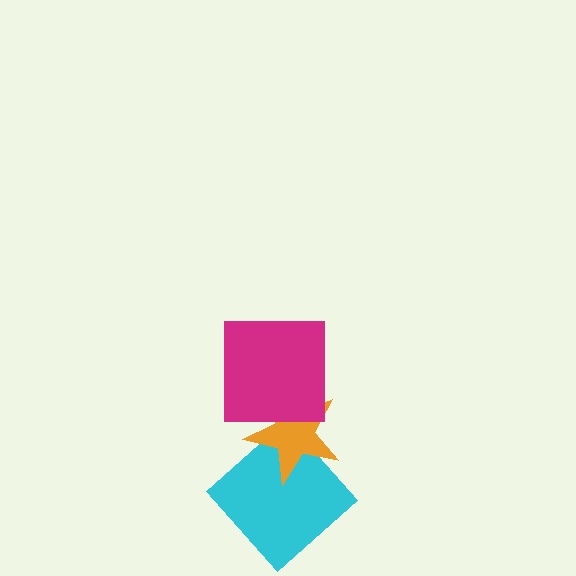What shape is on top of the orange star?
The magenta square is on top of the orange star.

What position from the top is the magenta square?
The magenta square is 1st from the top.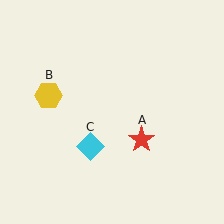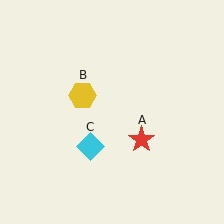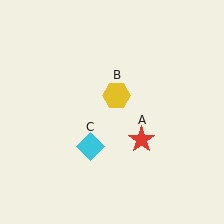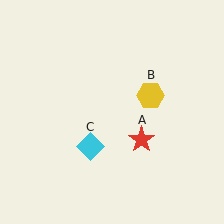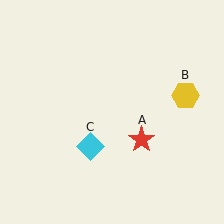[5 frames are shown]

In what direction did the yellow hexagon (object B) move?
The yellow hexagon (object B) moved right.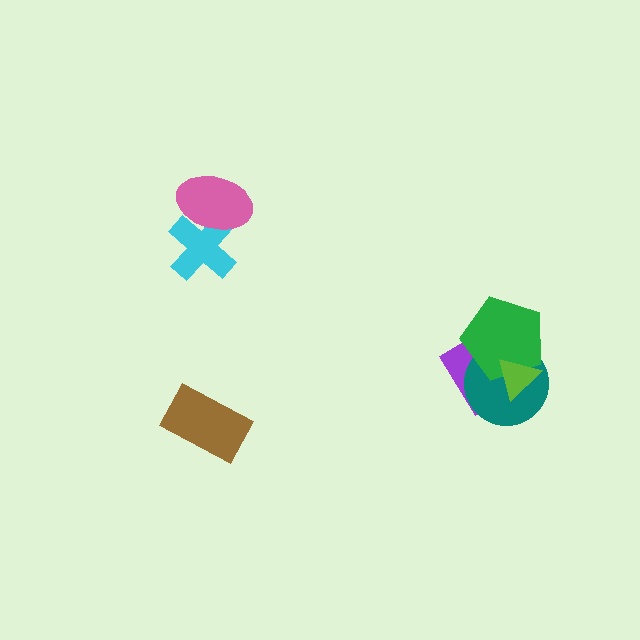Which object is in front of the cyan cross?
The pink ellipse is in front of the cyan cross.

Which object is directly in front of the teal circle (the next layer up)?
The green pentagon is directly in front of the teal circle.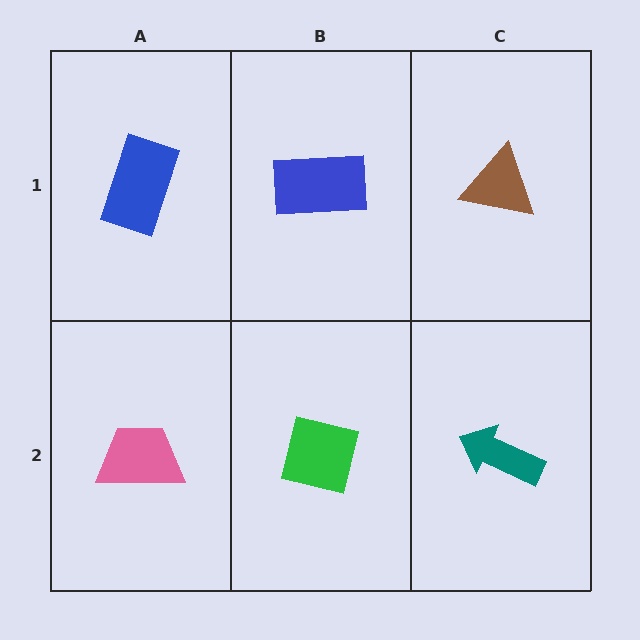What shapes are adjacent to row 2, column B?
A blue rectangle (row 1, column B), a pink trapezoid (row 2, column A), a teal arrow (row 2, column C).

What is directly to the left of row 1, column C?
A blue rectangle.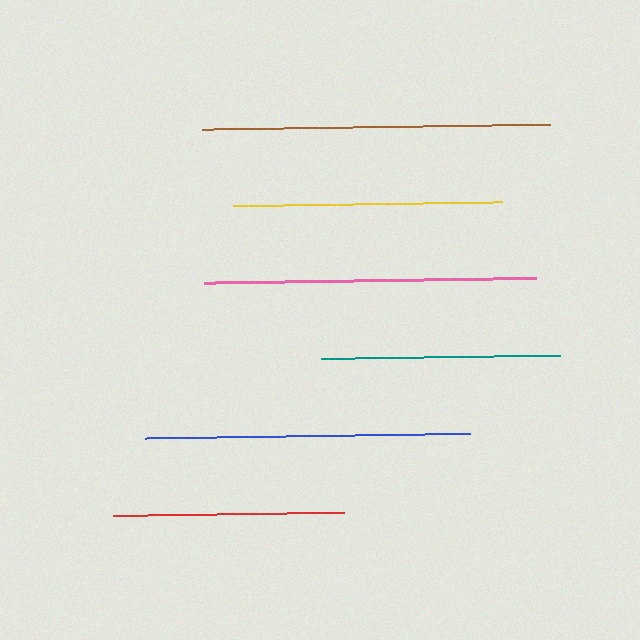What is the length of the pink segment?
The pink segment is approximately 332 pixels long.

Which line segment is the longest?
The brown line is the longest at approximately 348 pixels.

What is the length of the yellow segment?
The yellow segment is approximately 269 pixels long.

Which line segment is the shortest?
The red line is the shortest at approximately 231 pixels.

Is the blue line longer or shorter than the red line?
The blue line is longer than the red line.